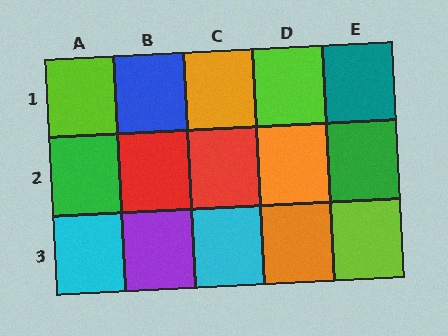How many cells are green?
2 cells are green.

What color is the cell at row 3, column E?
Lime.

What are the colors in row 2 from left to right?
Green, red, red, orange, green.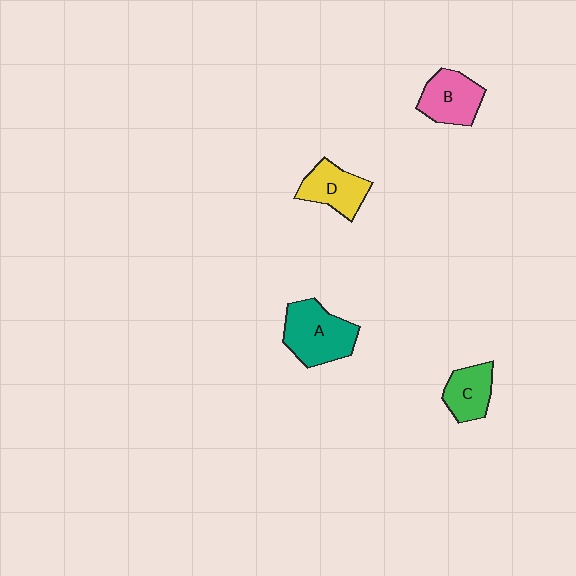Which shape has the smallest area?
Shape C (green).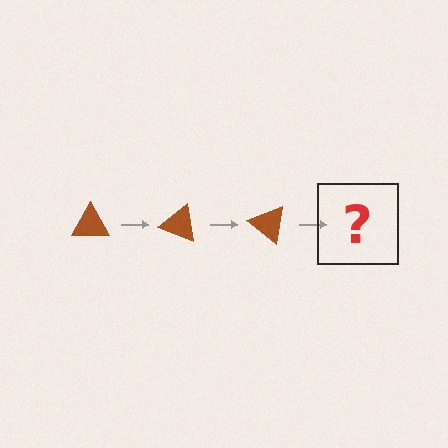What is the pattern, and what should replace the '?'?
The pattern is that the triangle rotates 20 degrees each step. The '?' should be a brown triangle rotated 60 degrees.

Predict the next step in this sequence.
The next step is a brown triangle rotated 60 degrees.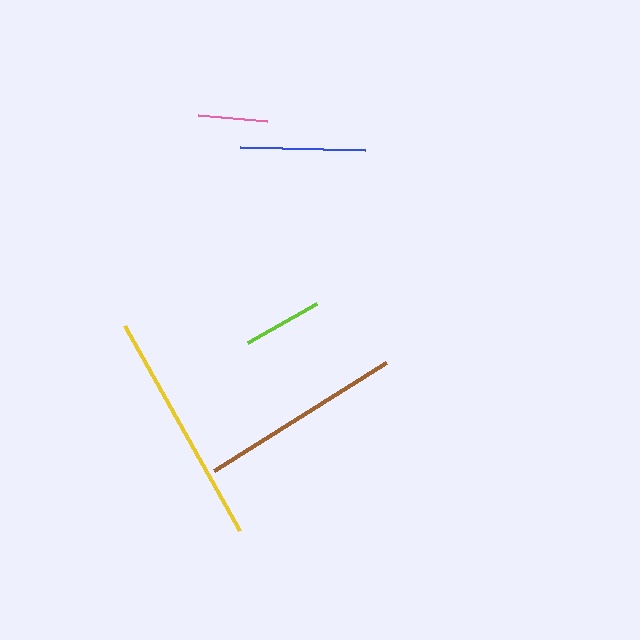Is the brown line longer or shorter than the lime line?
The brown line is longer than the lime line.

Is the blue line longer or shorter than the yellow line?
The yellow line is longer than the blue line.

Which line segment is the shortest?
The pink line is the shortest at approximately 70 pixels.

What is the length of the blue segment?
The blue segment is approximately 125 pixels long.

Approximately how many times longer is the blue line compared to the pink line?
The blue line is approximately 1.8 times the length of the pink line.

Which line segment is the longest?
The yellow line is the longest at approximately 235 pixels.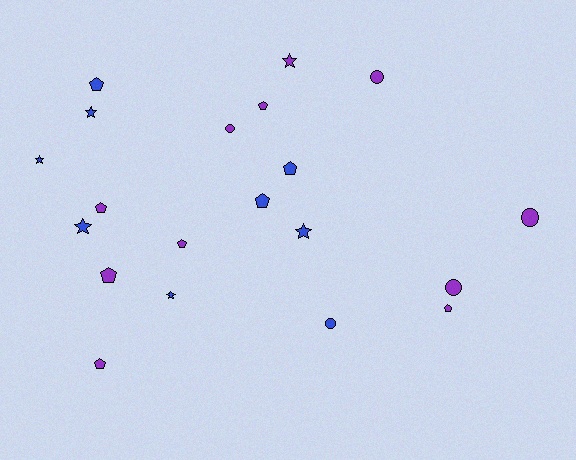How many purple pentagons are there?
There are 6 purple pentagons.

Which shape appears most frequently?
Pentagon, with 9 objects.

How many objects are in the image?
There are 20 objects.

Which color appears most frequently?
Purple, with 11 objects.